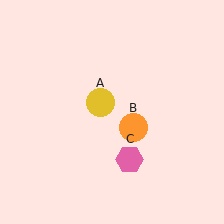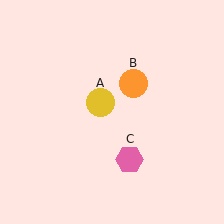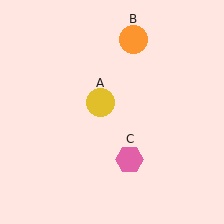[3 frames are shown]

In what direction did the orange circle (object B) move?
The orange circle (object B) moved up.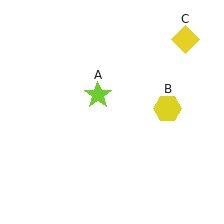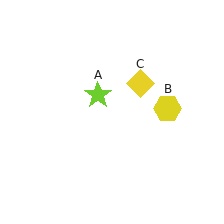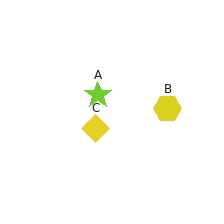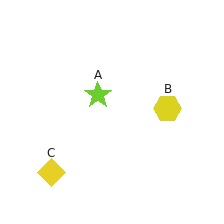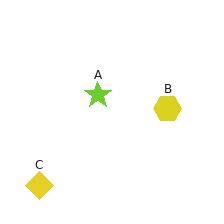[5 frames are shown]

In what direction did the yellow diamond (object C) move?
The yellow diamond (object C) moved down and to the left.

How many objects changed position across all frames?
1 object changed position: yellow diamond (object C).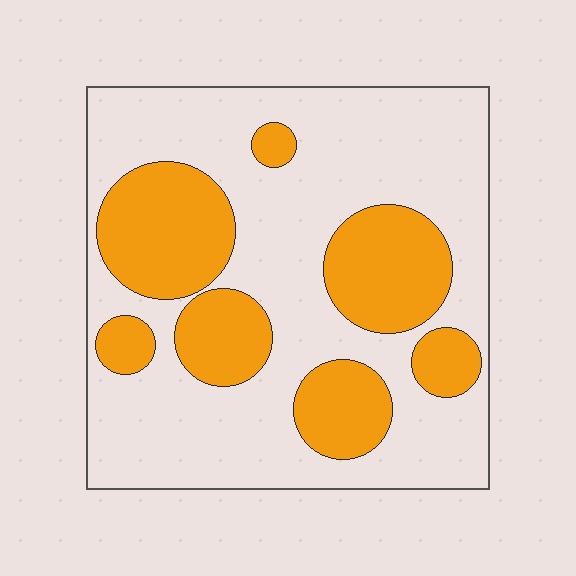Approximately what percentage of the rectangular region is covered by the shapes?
Approximately 30%.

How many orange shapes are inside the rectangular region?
7.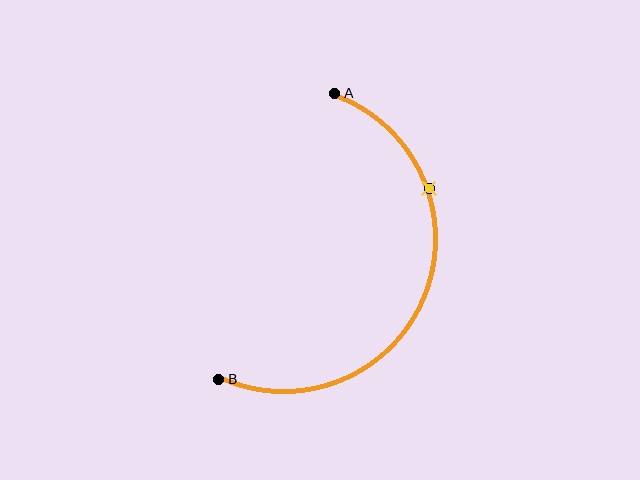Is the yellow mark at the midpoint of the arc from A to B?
No. The yellow mark lies on the arc but is closer to endpoint A. The arc midpoint would be at the point on the curve equidistant along the arc from both A and B.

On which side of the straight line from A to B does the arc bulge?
The arc bulges to the right of the straight line connecting A and B.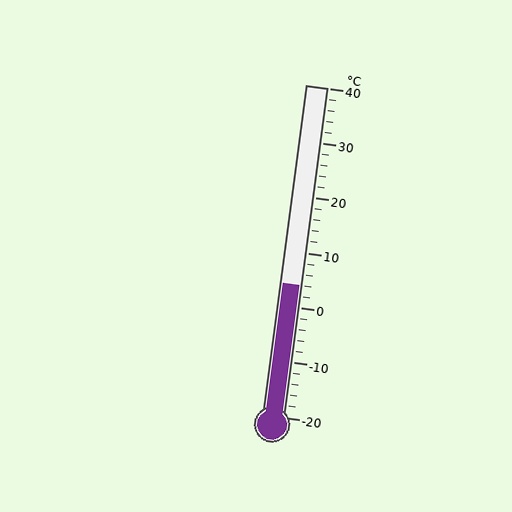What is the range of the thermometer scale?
The thermometer scale ranges from -20°C to 40°C.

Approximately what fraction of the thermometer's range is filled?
The thermometer is filled to approximately 40% of its range.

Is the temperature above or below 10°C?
The temperature is below 10°C.